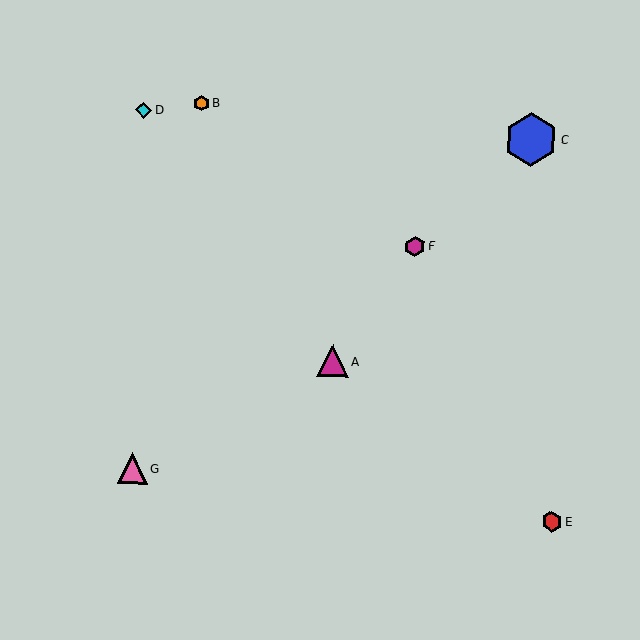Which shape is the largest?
The blue hexagon (labeled C) is the largest.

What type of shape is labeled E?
Shape E is a red hexagon.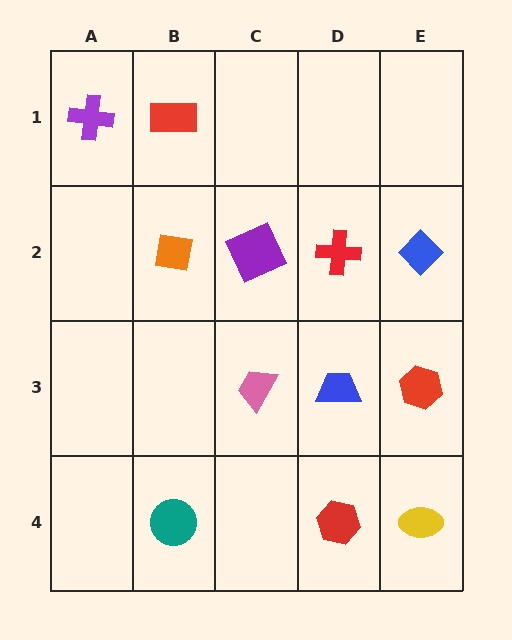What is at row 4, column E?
A yellow ellipse.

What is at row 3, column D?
A blue trapezoid.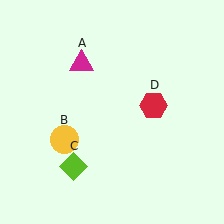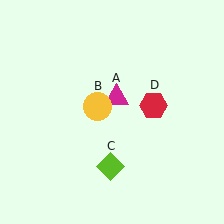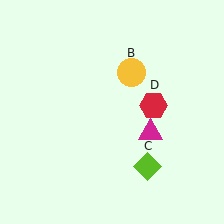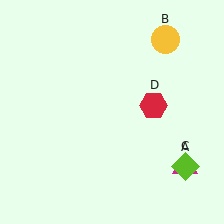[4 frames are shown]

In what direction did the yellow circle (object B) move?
The yellow circle (object B) moved up and to the right.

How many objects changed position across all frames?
3 objects changed position: magenta triangle (object A), yellow circle (object B), lime diamond (object C).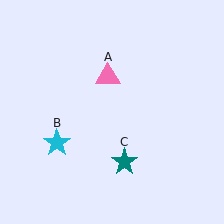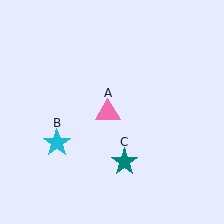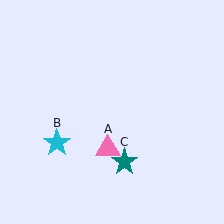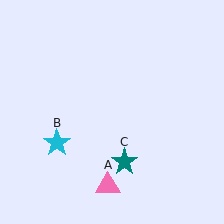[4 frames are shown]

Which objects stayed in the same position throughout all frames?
Cyan star (object B) and teal star (object C) remained stationary.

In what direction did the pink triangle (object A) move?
The pink triangle (object A) moved down.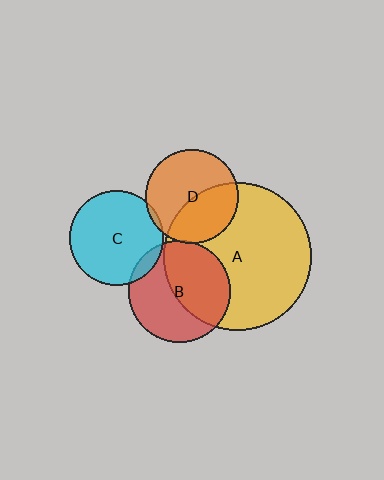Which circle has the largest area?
Circle A (yellow).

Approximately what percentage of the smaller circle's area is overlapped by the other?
Approximately 5%.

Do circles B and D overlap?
Yes.